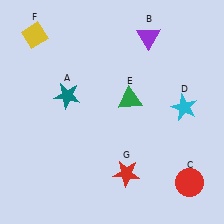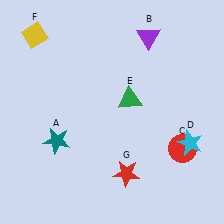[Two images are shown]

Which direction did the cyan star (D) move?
The cyan star (D) moved down.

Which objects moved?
The objects that moved are: the teal star (A), the red circle (C), the cyan star (D).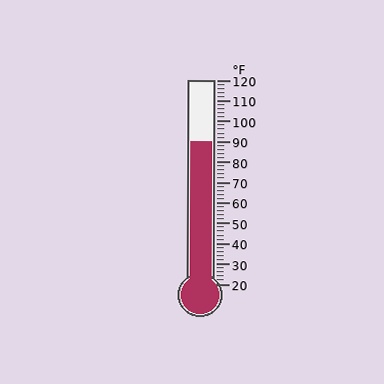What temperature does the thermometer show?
The thermometer shows approximately 90°F.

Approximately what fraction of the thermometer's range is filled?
The thermometer is filled to approximately 70% of its range.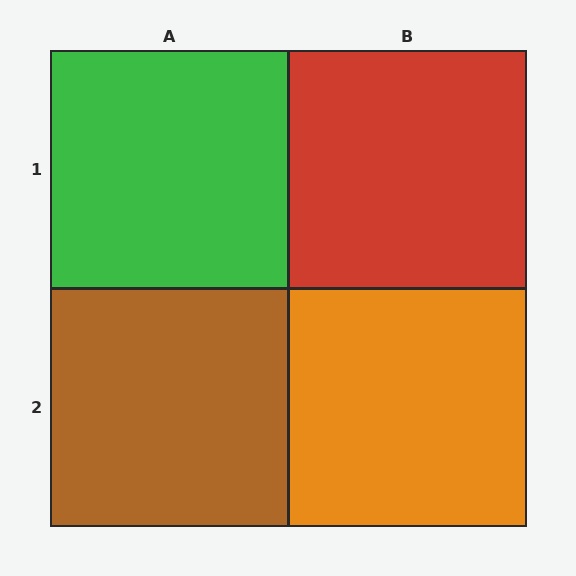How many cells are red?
1 cell is red.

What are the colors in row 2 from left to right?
Brown, orange.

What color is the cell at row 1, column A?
Green.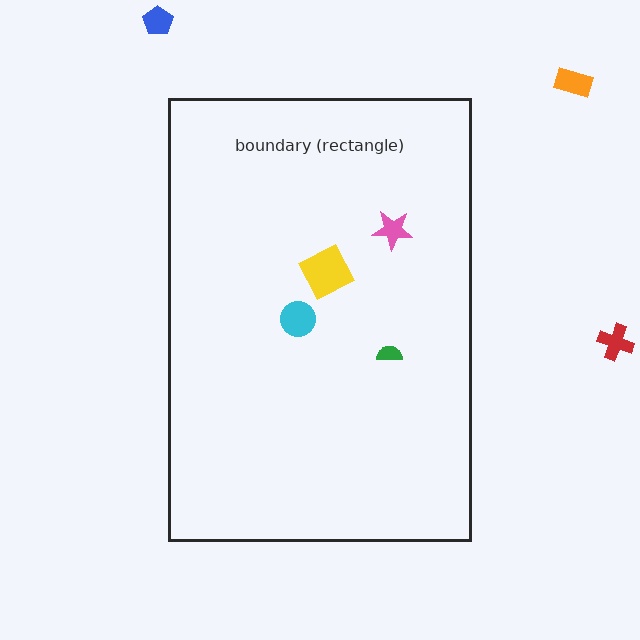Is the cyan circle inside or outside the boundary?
Inside.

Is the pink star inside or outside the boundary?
Inside.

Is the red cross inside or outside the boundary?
Outside.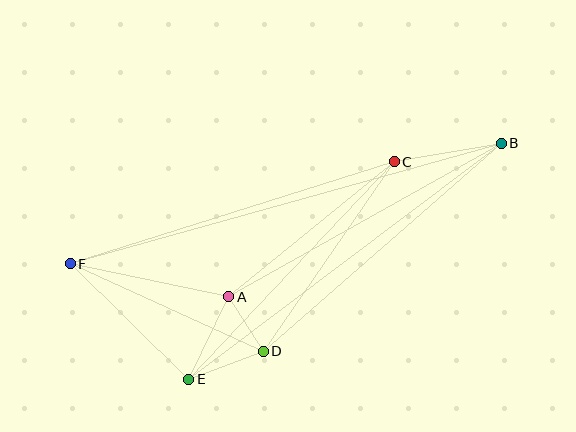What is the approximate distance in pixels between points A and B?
The distance between A and B is approximately 313 pixels.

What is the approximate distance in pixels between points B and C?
The distance between B and C is approximately 109 pixels.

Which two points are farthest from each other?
Points B and F are farthest from each other.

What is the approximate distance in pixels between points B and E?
The distance between B and E is approximately 392 pixels.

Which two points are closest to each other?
Points A and D are closest to each other.